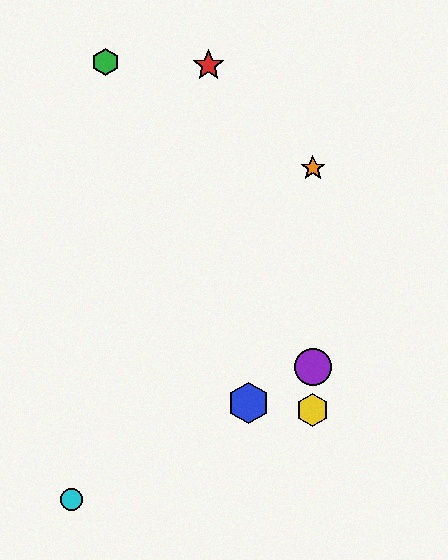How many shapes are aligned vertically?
3 shapes (the yellow hexagon, the purple circle, the orange star) are aligned vertically.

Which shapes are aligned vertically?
The yellow hexagon, the purple circle, the orange star are aligned vertically.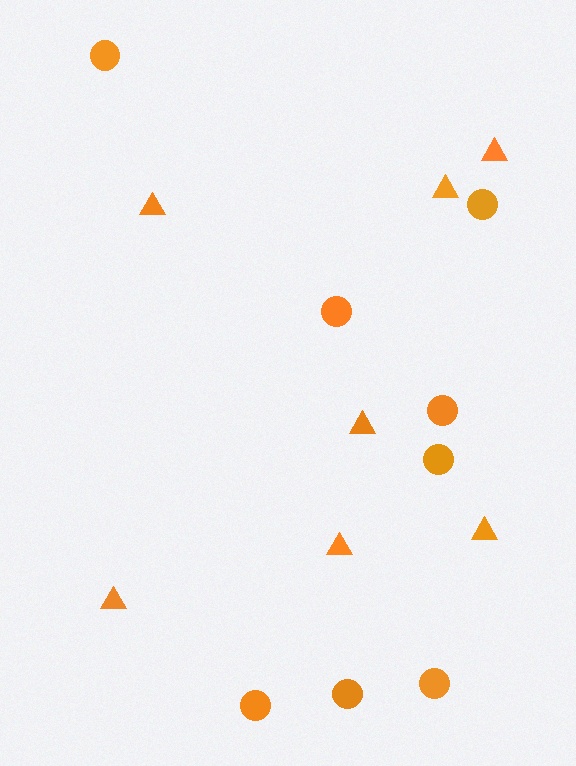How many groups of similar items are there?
There are 2 groups: one group of circles (8) and one group of triangles (7).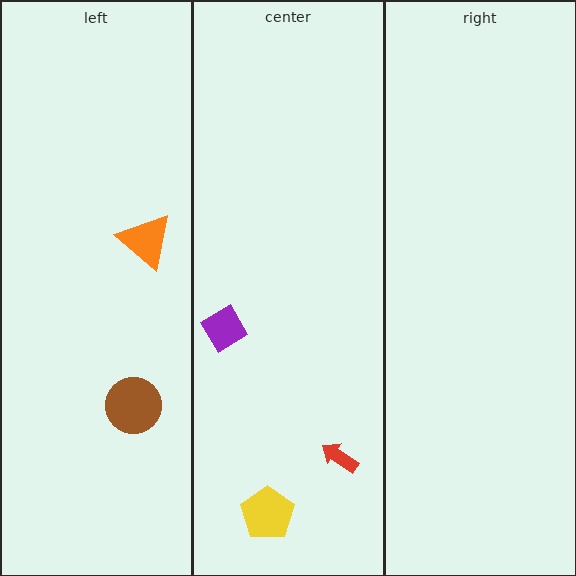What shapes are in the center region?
The red arrow, the yellow pentagon, the purple diamond.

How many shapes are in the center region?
3.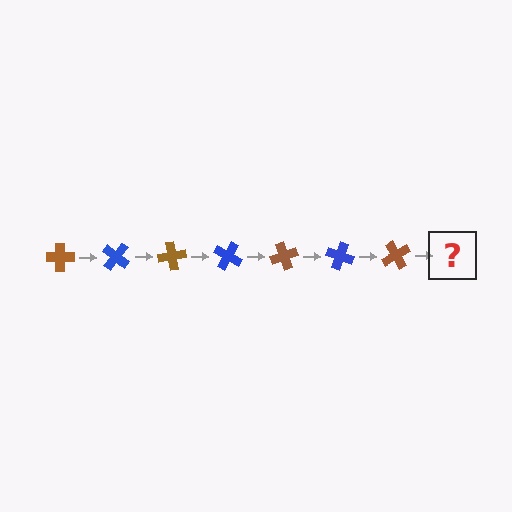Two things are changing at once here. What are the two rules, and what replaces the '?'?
The two rules are that it rotates 40 degrees each step and the color cycles through brown and blue. The '?' should be a blue cross, rotated 280 degrees from the start.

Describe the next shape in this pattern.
It should be a blue cross, rotated 280 degrees from the start.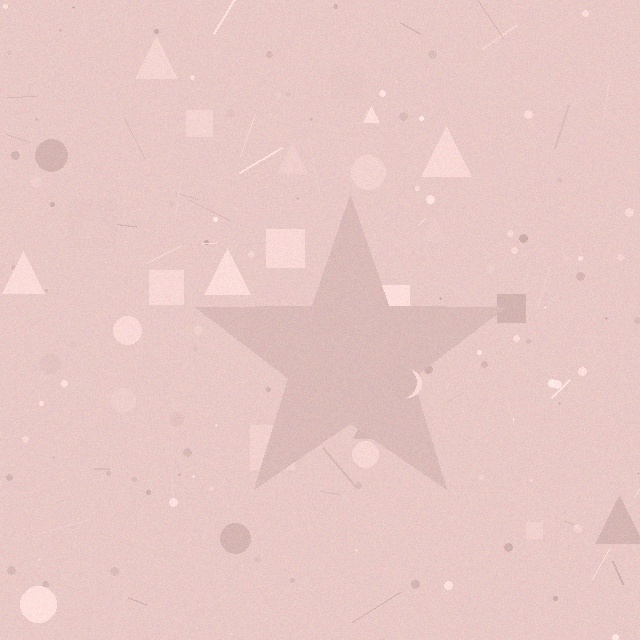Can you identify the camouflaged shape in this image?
The camouflaged shape is a star.